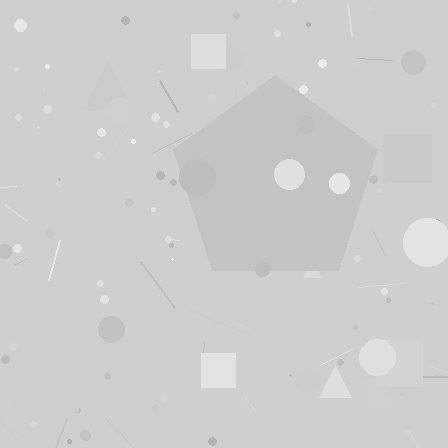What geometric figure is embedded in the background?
A pentagon is embedded in the background.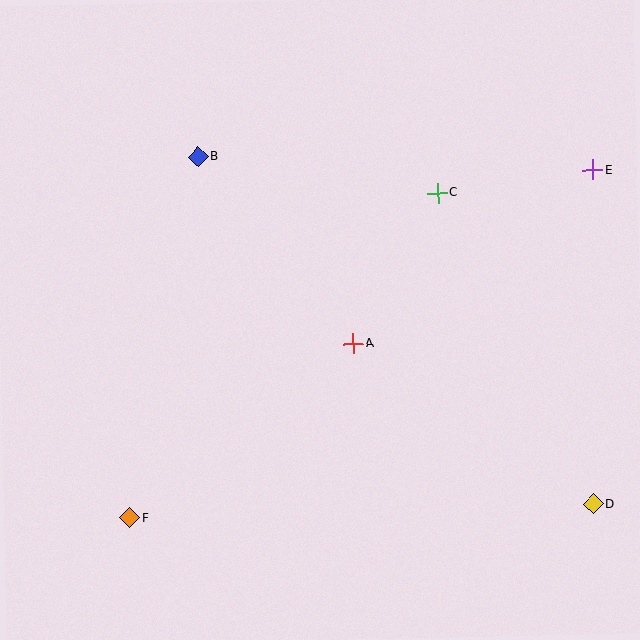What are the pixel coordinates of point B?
Point B is at (198, 157).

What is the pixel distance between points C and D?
The distance between C and D is 348 pixels.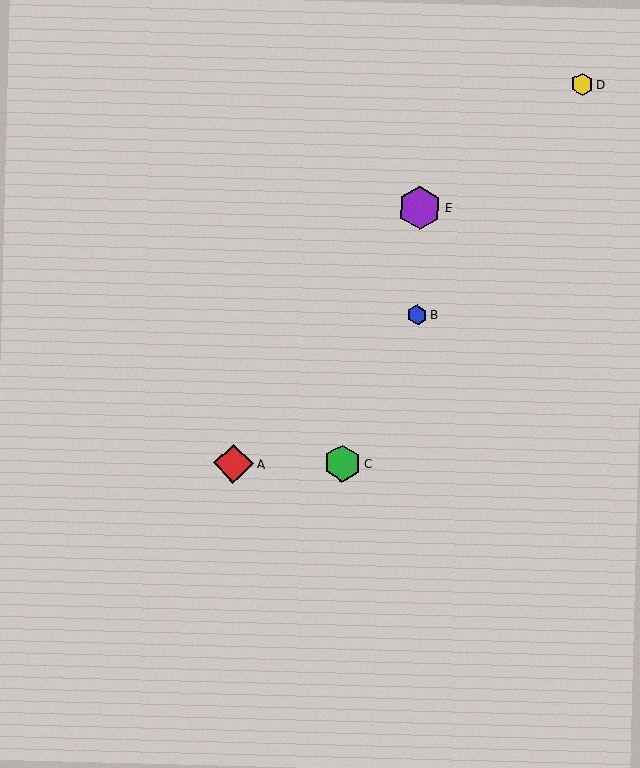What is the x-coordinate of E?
Object E is at x≈420.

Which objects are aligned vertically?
Objects B, E are aligned vertically.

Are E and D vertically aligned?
No, E is at x≈420 and D is at x≈582.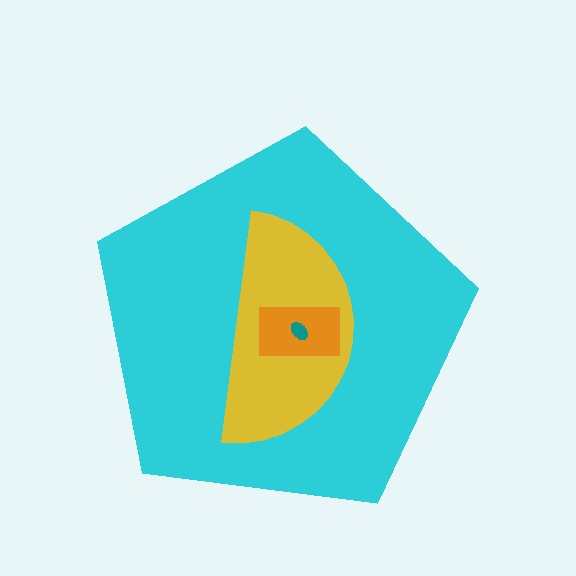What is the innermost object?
The teal ellipse.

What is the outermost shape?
The cyan pentagon.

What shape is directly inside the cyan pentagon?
The yellow semicircle.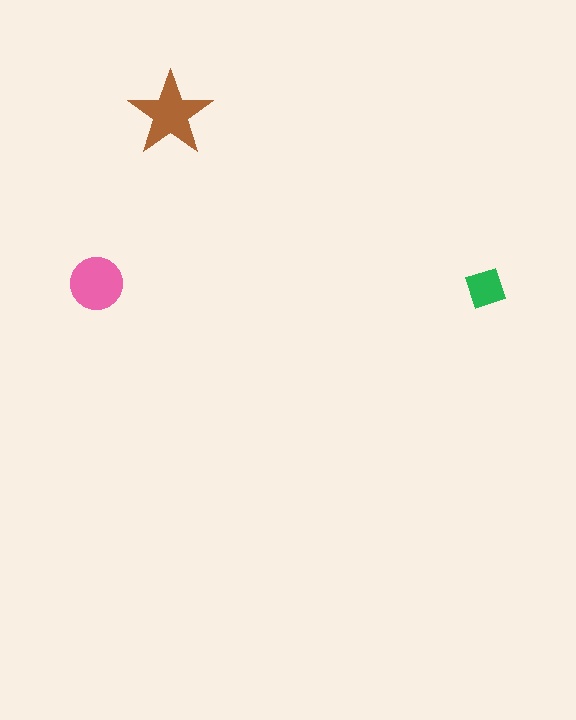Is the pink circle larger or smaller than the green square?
Larger.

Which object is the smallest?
The green square.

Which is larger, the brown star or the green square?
The brown star.